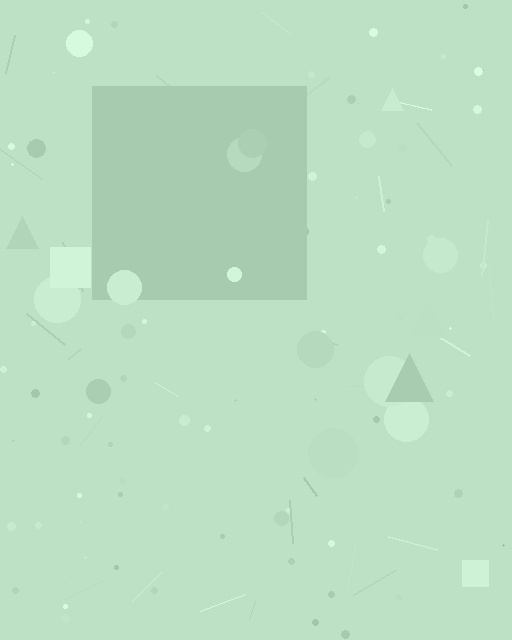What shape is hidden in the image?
A square is hidden in the image.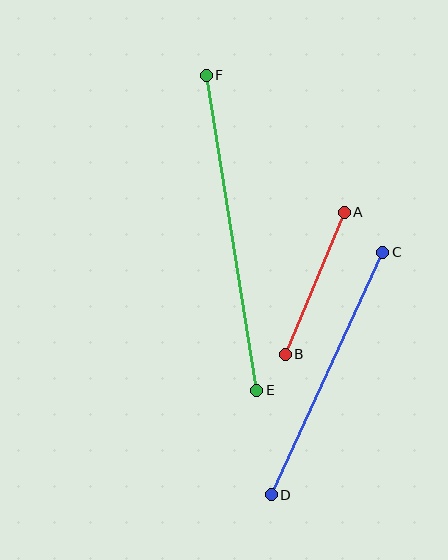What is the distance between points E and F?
The distance is approximately 319 pixels.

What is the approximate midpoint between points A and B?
The midpoint is at approximately (315, 283) pixels.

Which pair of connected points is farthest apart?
Points E and F are farthest apart.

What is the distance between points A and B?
The distance is approximately 154 pixels.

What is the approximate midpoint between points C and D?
The midpoint is at approximately (327, 373) pixels.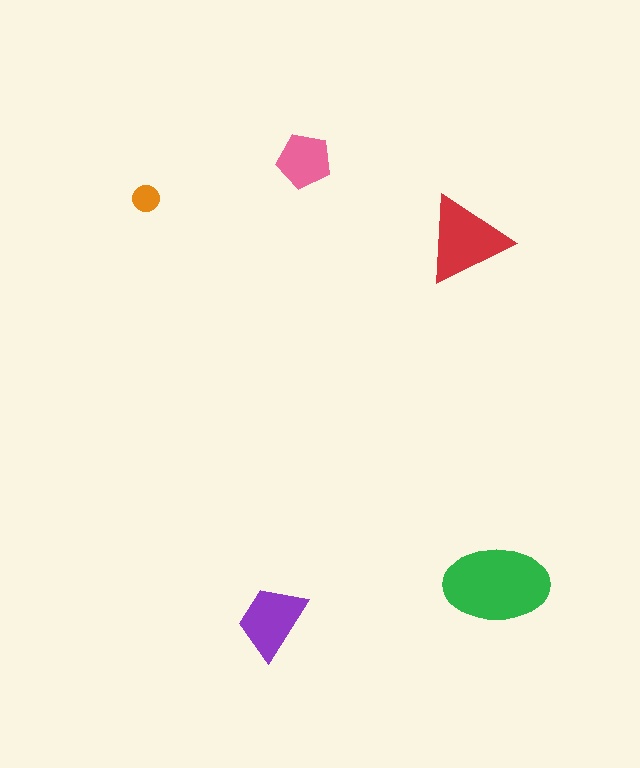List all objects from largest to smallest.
The green ellipse, the red triangle, the purple trapezoid, the pink pentagon, the orange circle.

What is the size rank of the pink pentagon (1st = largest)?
4th.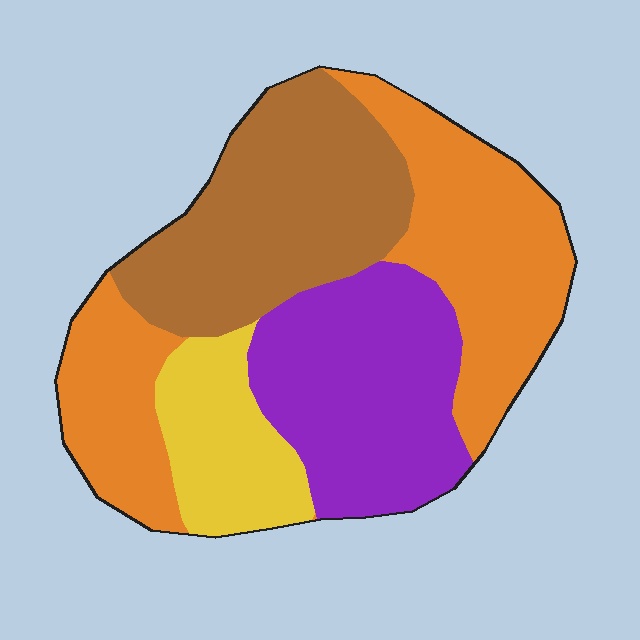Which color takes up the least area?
Yellow, at roughly 15%.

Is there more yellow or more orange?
Orange.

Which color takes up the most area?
Orange, at roughly 35%.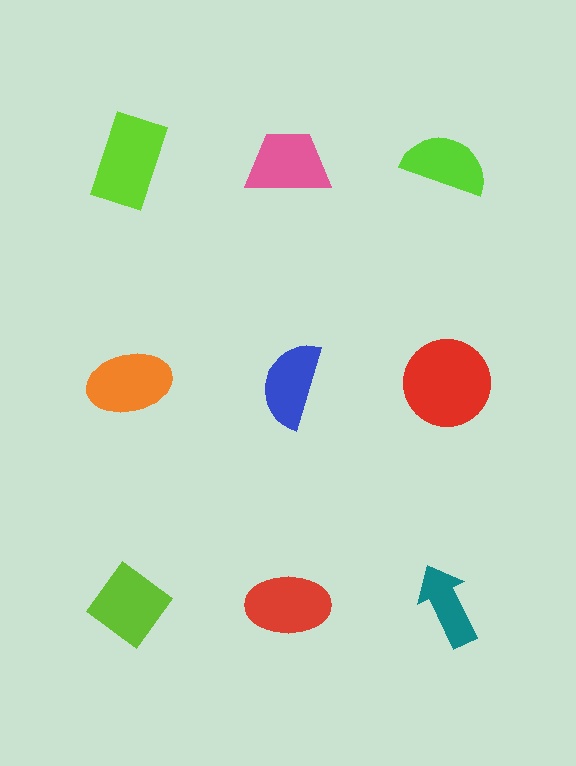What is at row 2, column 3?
A red circle.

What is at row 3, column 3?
A teal arrow.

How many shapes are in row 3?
3 shapes.